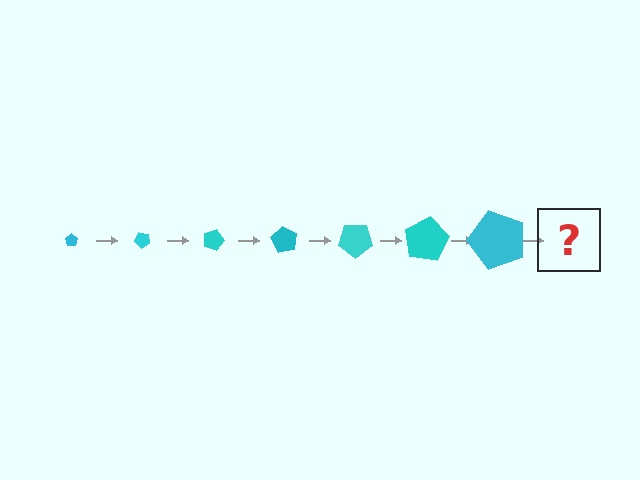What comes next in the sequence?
The next element should be a pentagon, larger than the previous one and rotated 315 degrees from the start.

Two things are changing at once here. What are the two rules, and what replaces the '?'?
The two rules are that the pentagon grows larger each step and it rotates 45 degrees each step. The '?' should be a pentagon, larger than the previous one and rotated 315 degrees from the start.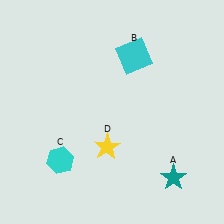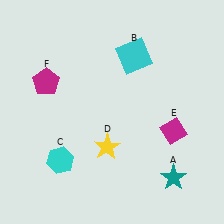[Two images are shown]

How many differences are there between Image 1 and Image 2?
There are 2 differences between the two images.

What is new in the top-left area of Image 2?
A magenta pentagon (F) was added in the top-left area of Image 2.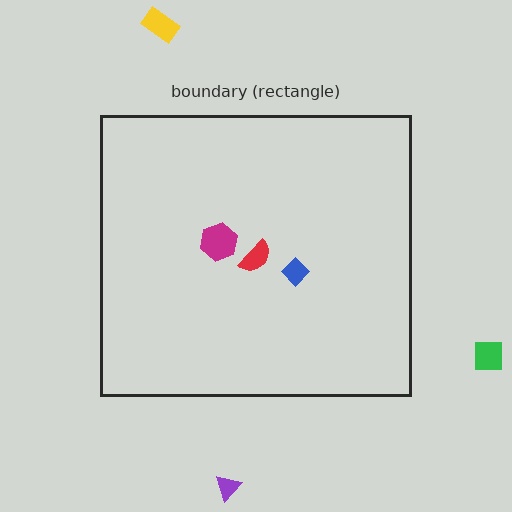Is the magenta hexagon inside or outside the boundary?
Inside.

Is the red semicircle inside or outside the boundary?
Inside.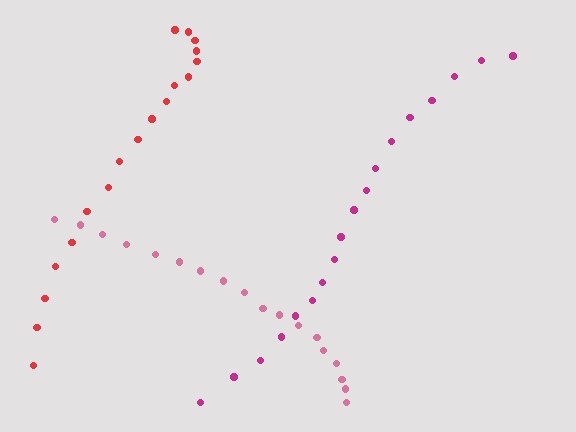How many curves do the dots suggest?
There are 3 distinct paths.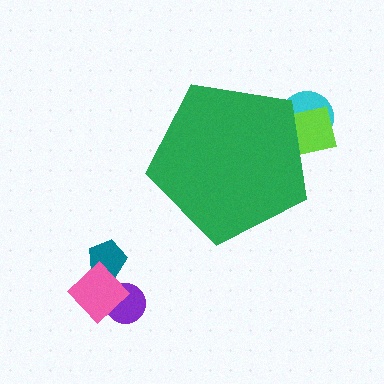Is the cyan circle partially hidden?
Yes, the cyan circle is partially hidden behind the green pentagon.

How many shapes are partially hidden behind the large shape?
2 shapes are partially hidden.